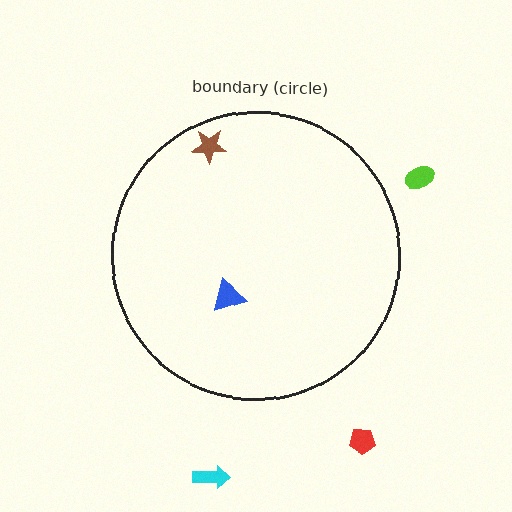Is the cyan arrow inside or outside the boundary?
Outside.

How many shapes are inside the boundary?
2 inside, 3 outside.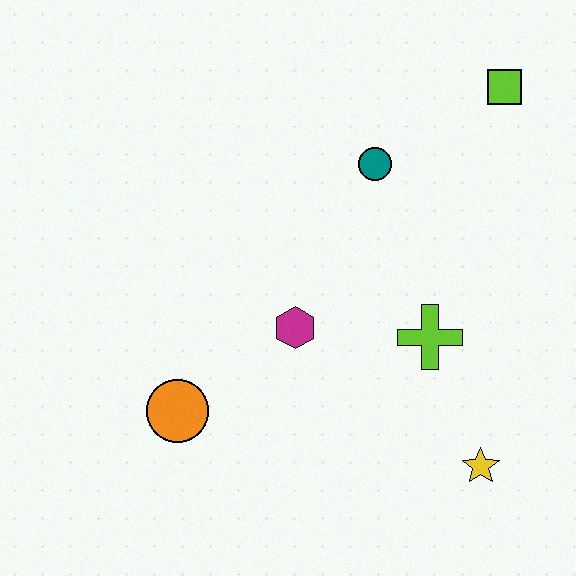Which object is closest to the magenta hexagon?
The lime cross is closest to the magenta hexagon.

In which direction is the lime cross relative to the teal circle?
The lime cross is below the teal circle.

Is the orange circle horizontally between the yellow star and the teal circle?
No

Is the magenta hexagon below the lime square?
Yes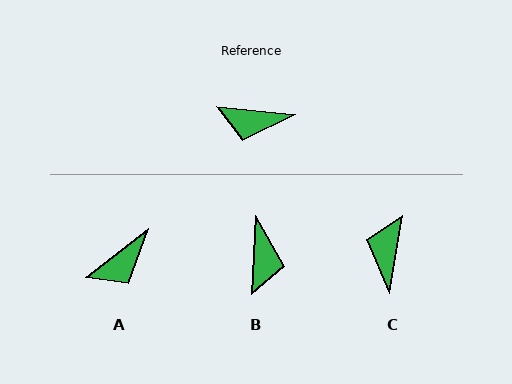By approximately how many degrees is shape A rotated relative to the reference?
Approximately 44 degrees counter-clockwise.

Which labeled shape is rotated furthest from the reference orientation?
C, about 94 degrees away.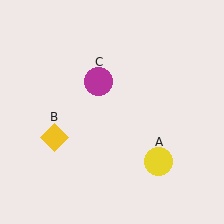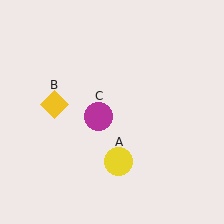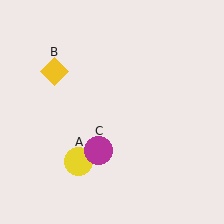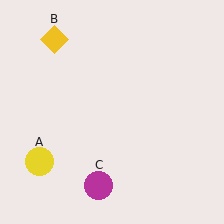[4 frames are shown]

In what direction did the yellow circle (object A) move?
The yellow circle (object A) moved left.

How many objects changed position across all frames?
3 objects changed position: yellow circle (object A), yellow diamond (object B), magenta circle (object C).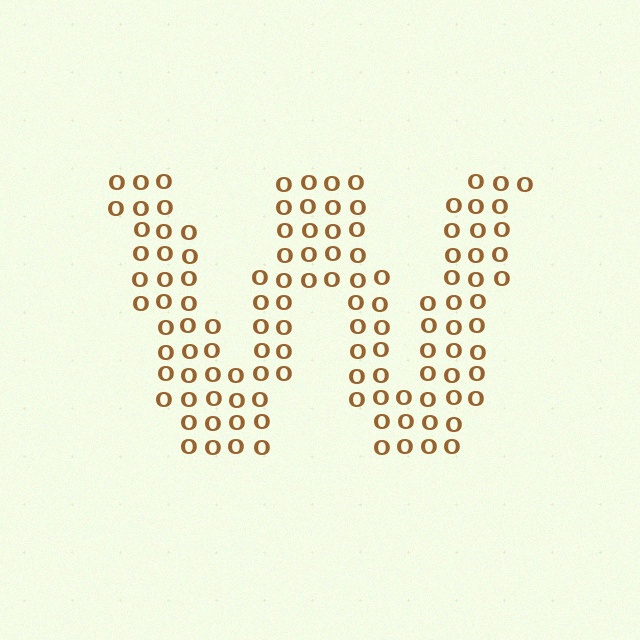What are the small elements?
The small elements are letter O's.